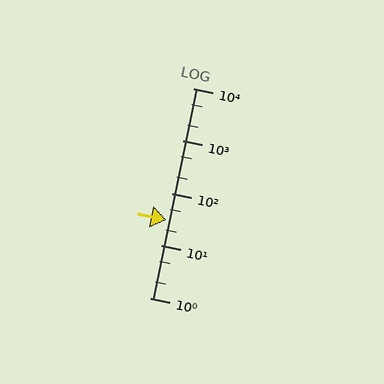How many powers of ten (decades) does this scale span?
The scale spans 4 decades, from 1 to 10000.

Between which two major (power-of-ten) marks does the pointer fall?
The pointer is between 10 and 100.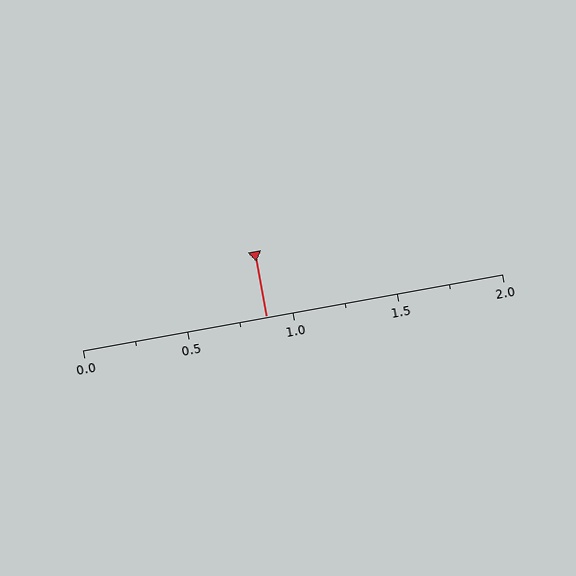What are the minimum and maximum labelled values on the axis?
The axis runs from 0.0 to 2.0.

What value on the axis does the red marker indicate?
The marker indicates approximately 0.88.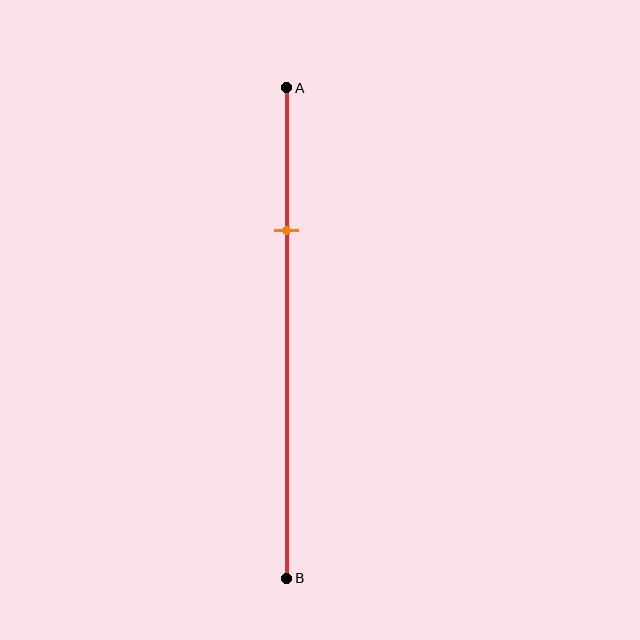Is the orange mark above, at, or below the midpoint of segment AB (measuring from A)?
The orange mark is above the midpoint of segment AB.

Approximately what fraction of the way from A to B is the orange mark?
The orange mark is approximately 30% of the way from A to B.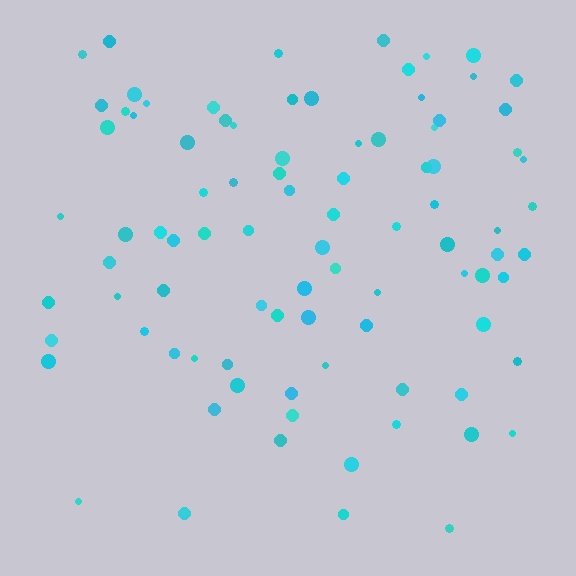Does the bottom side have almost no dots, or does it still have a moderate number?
Still a moderate number, just noticeably fewer than the top.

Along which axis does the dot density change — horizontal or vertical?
Vertical.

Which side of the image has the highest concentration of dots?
The top.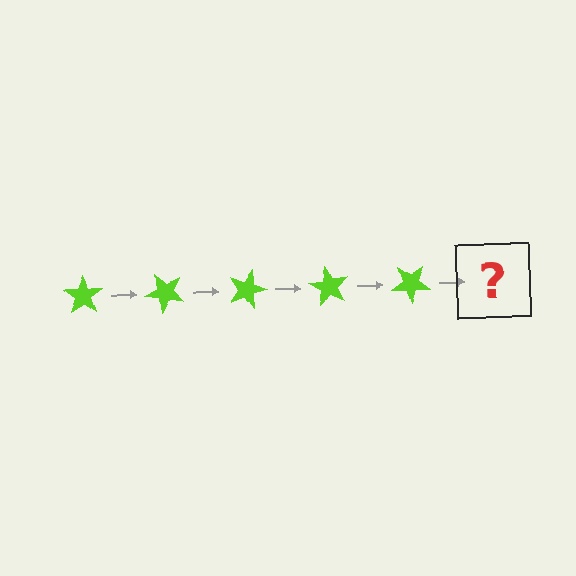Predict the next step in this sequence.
The next step is a lime star rotated 225 degrees.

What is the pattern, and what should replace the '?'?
The pattern is that the star rotates 45 degrees each step. The '?' should be a lime star rotated 225 degrees.